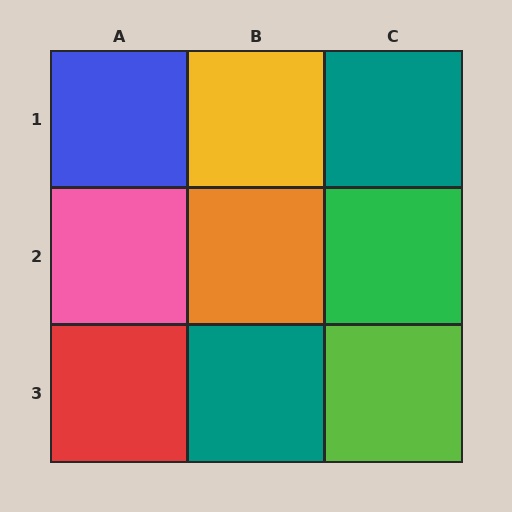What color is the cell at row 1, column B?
Yellow.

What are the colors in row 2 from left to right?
Pink, orange, green.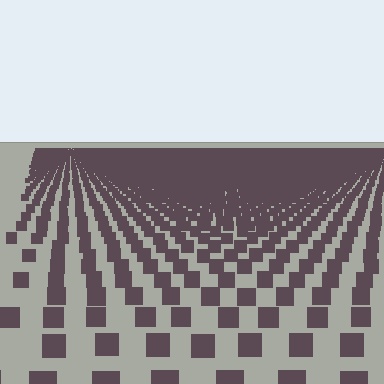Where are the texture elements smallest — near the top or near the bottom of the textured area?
Near the top.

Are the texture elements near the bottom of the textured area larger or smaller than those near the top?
Larger. Near the bottom, elements are closer to the viewer and appear at a bigger on-screen size.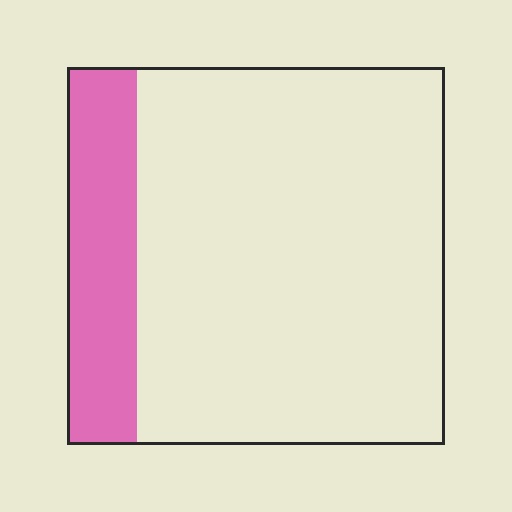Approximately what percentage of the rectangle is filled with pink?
Approximately 20%.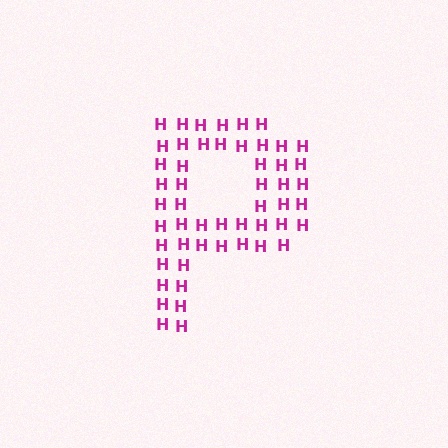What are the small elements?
The small elements are letter H's.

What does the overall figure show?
The overall figure shows the letter P.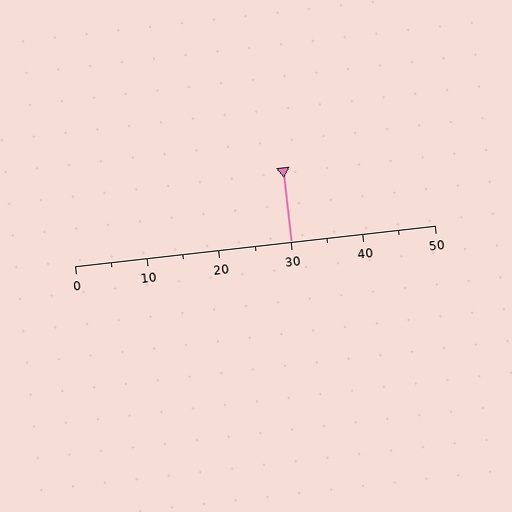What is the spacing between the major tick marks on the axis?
The major ticks are spaced 10 apart.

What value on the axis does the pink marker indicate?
The marker indicates approximately 30.